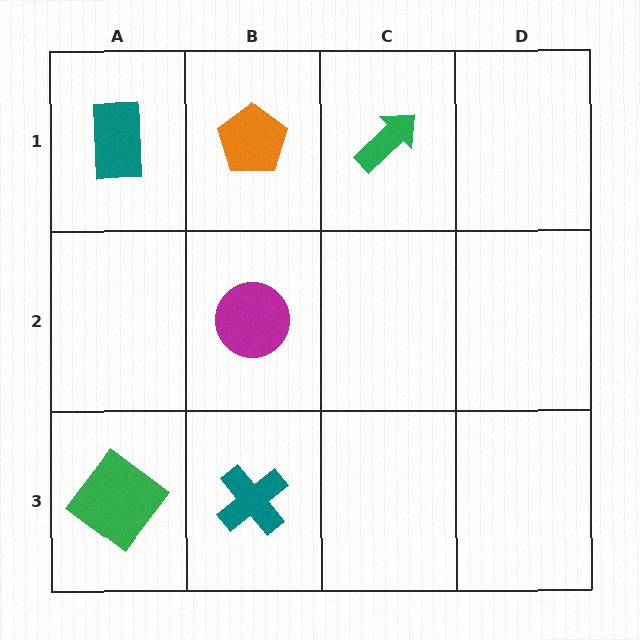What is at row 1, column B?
An orange pentagon.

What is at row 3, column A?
A green diamond.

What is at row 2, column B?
A magenta circle.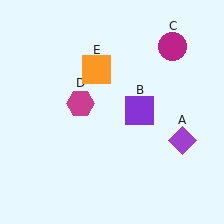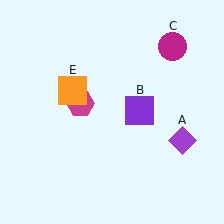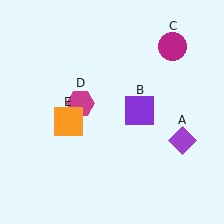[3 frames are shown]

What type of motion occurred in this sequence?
The orange square (object E) rotated counterclockwise around the center of the scene.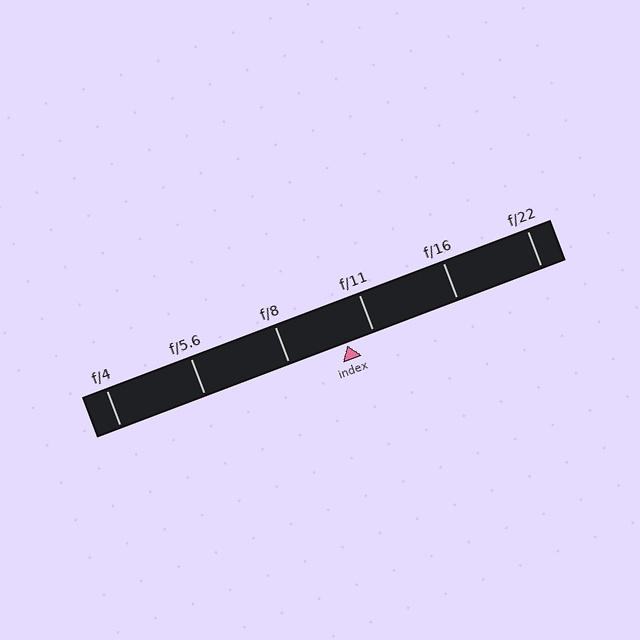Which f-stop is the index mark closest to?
The index mark is closest to f/11.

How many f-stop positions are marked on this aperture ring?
There are 6 f-stop positions marked.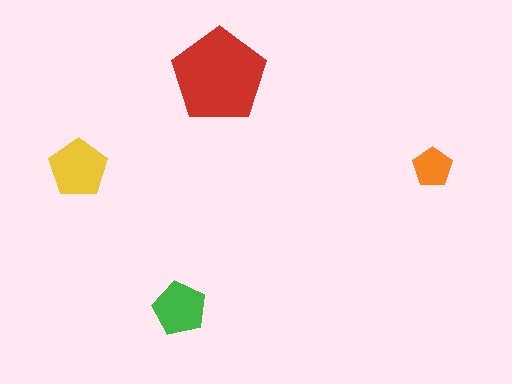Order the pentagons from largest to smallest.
the red one, the yellow one, the green one, the orange one.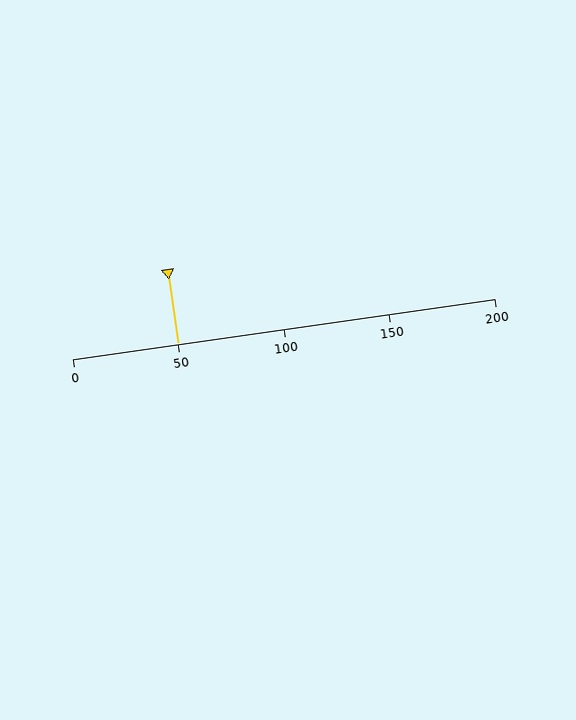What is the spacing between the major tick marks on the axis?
The major ticks are spaced 50 apart.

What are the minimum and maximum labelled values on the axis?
The axis runs from 0 to 200.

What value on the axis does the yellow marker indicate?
The marker indicates approximately 50.